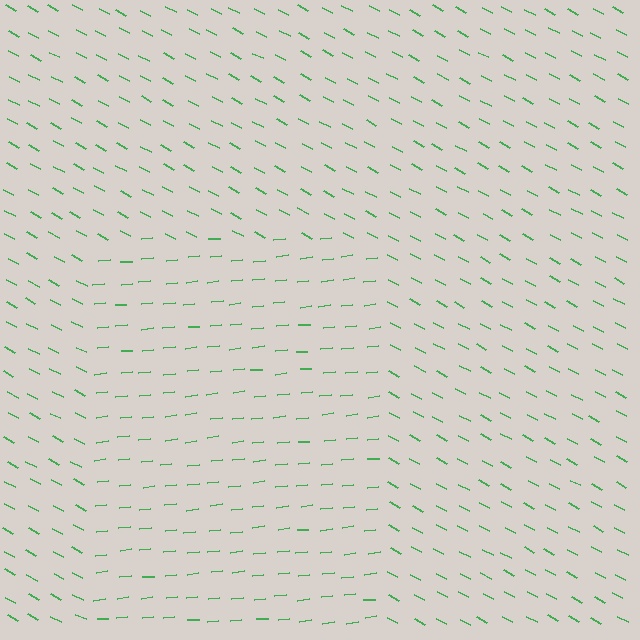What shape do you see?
I see a rectangle.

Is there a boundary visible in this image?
Yes, there is a texture boundary formed by a change in line orientation.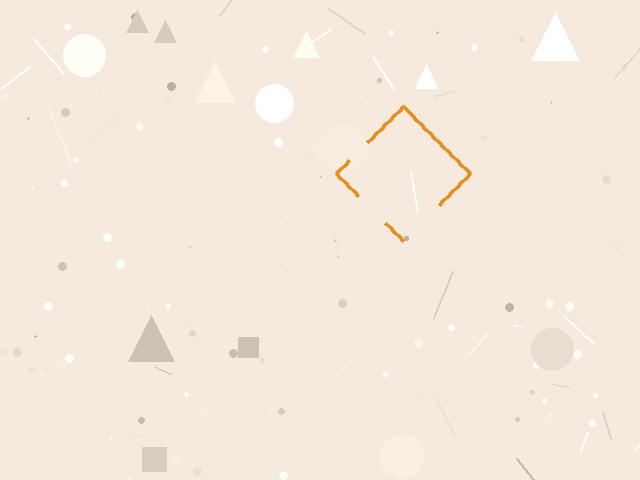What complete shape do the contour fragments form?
The contour fragments form a diamond.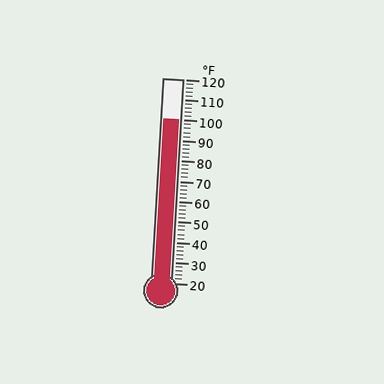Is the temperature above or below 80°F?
The temperature is above 80°F.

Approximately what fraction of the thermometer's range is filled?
The thermometer is filled to approximately 80% of its range.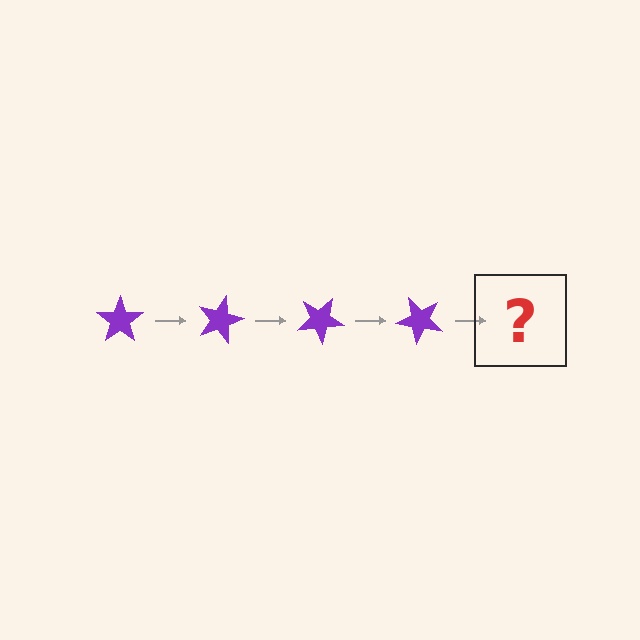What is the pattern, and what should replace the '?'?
The pattern is that the star rotates 15 degrees each step. The '?' should be a purple star rotated 60 degrees.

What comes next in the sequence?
The next element should be a purple star rotated 60 degrees.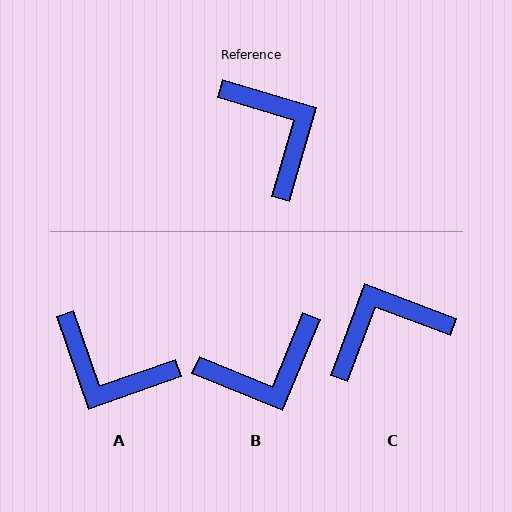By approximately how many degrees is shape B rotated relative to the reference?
Approximately 96 degrees clockwise.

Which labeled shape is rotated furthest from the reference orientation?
A, about 144 degrees away.